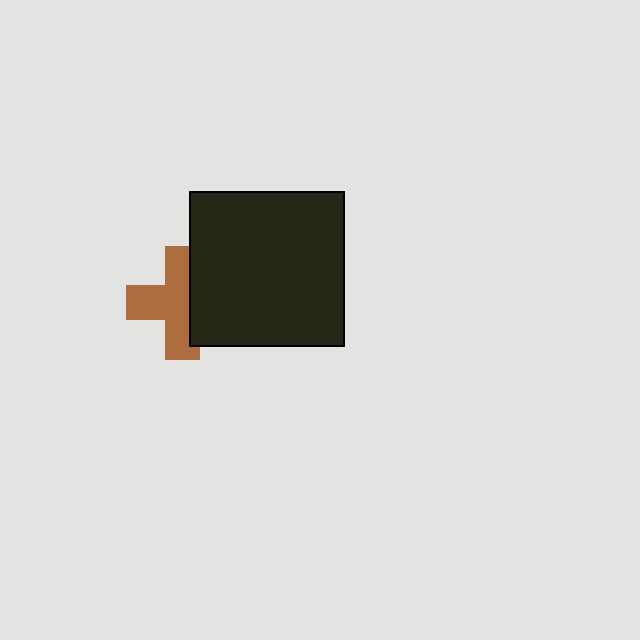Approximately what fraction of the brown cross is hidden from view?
Roughly 36% of the brown cross is hidden behind the black square.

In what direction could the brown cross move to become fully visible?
The brown cross could move left. That would shift it out from behind the black square entirely.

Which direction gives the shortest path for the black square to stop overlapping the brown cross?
Moving right gives the shortest separation.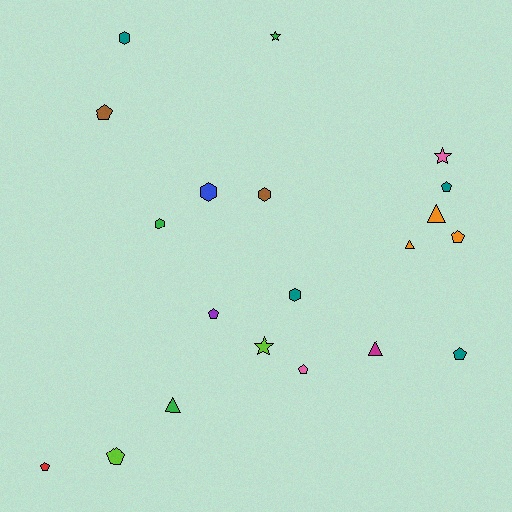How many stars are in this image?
There are 3 stars.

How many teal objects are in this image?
There are 4 teal objects.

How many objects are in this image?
There are 20 objects.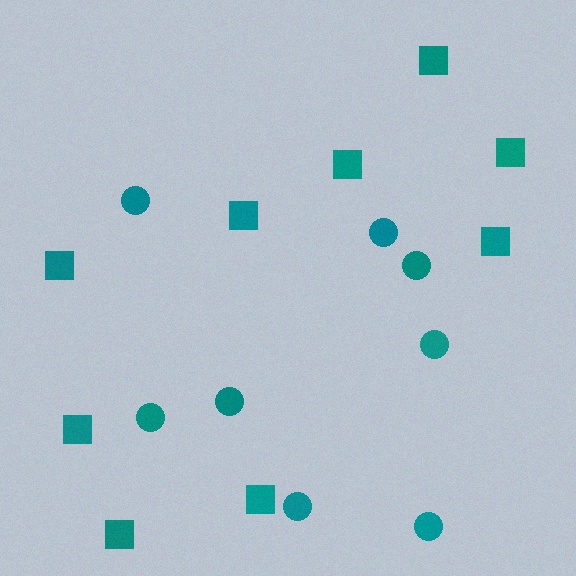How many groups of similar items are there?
There are 2 groups: one group of squares (9) and one group of circles (8).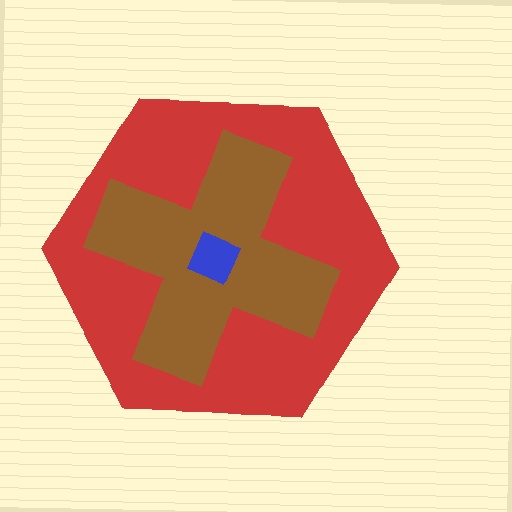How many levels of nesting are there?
3.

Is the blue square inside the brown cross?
Yes.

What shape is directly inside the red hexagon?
The brown cross.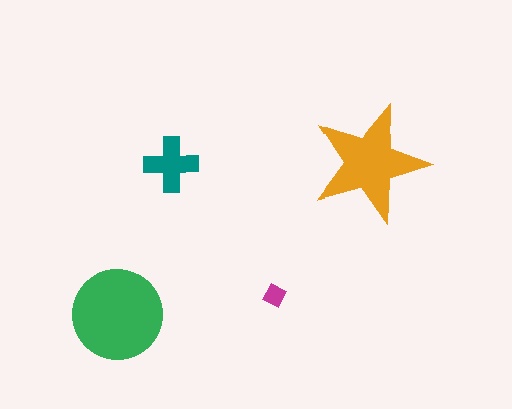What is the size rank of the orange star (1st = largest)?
2nd.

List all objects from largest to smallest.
The green circle, the orange star, the teal cross, the magenta diamond.